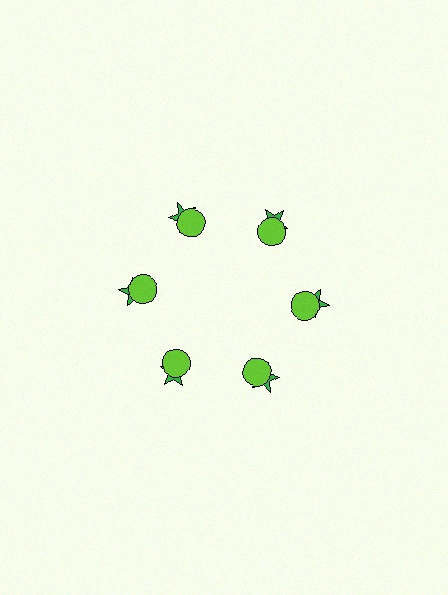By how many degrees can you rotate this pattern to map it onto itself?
The pattern maps onto itself every 60 degrees of rotation.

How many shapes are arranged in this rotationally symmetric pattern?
There are 12 shapes, arranged in 6 groups of 2.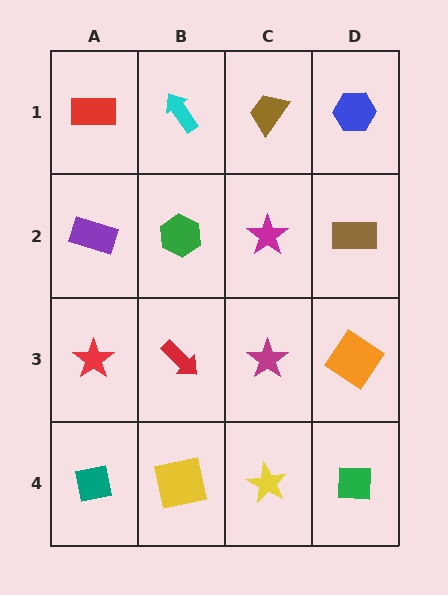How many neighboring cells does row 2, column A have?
3.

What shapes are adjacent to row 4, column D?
An orange diamond (row 3, column D), a yellow star (row 4, column C).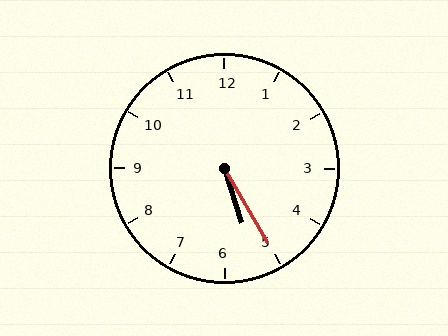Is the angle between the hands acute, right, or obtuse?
It is acute.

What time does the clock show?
5:25.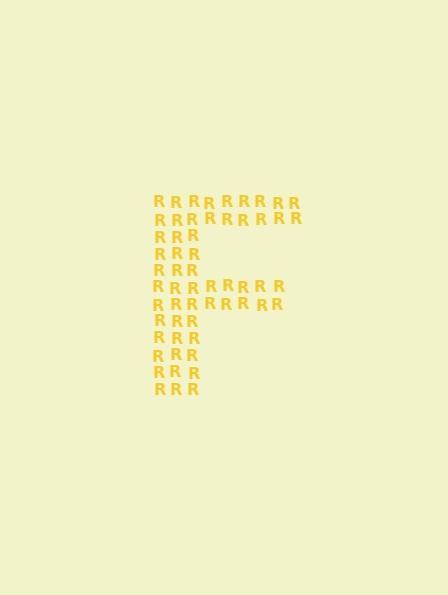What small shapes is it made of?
It is made of small letter R's.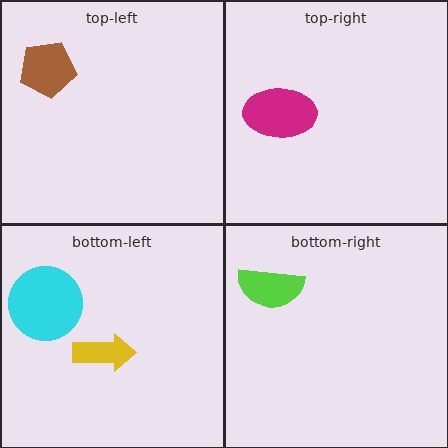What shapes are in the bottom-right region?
The lime semicircle.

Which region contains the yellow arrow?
The bottom-left region.